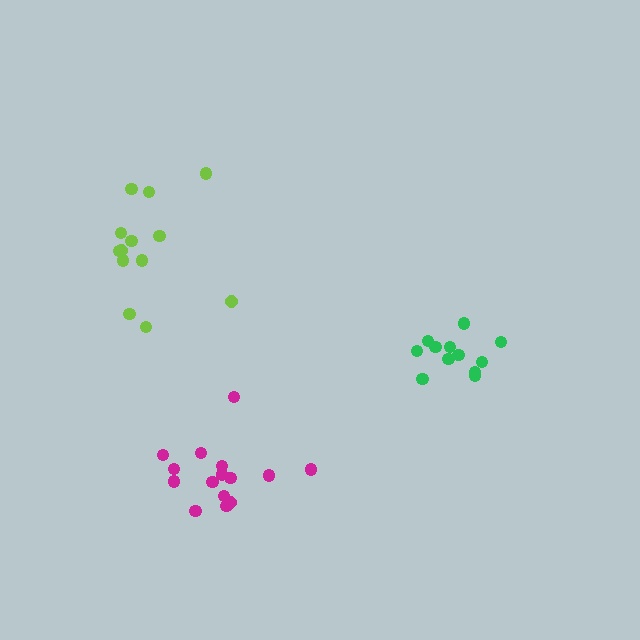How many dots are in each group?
Group 1: 15 dots, Group 2: 13 dots, Group 3: 12 dots (40 total).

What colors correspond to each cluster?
The clusters are colored: magenta, lime, green.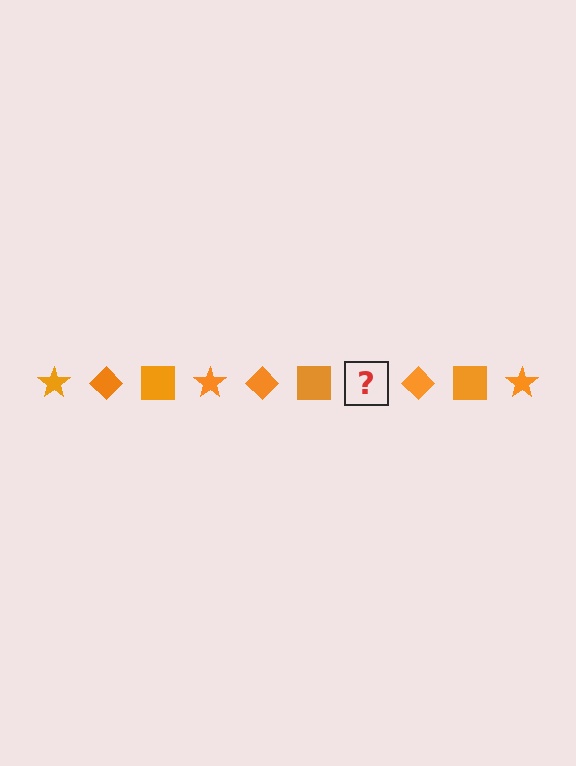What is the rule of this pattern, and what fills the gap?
The rule is that the pattern cycles through star, diamond, square shapes in orange. The gap should be filled with an orange star.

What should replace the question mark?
The question mark should be replaced with an orange star.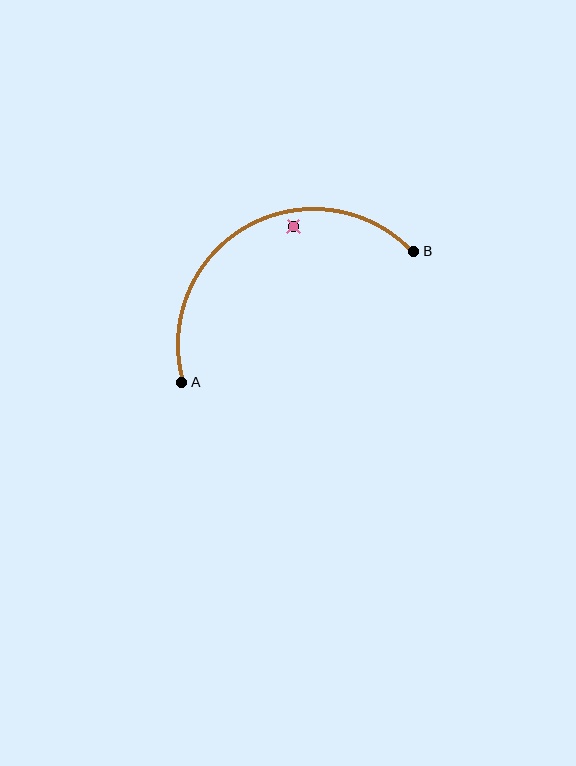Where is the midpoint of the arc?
The arc midpoint is the point on the curve farthest from the straight line joining A and B. It sits above that line.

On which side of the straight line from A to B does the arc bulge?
The arc bulges above the straight line connecting A and B.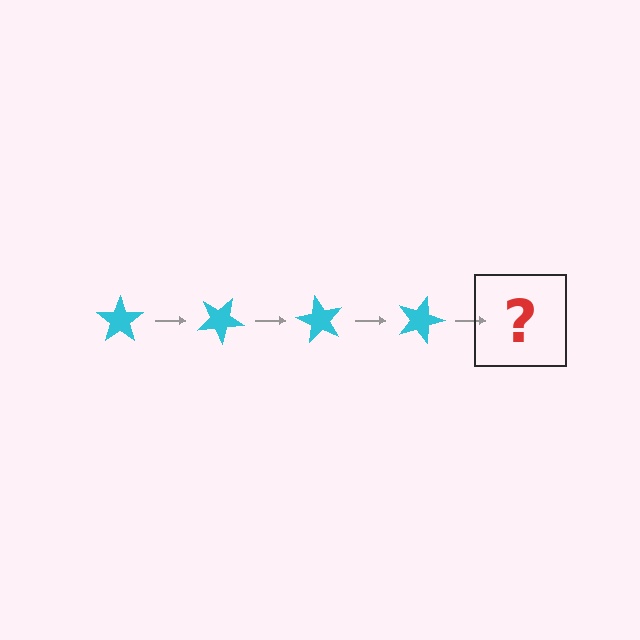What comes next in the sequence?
The next element should be a cyan star rotated 120 degrees.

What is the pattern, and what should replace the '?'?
The pattern is that the star rotates 30 degrees each step. The '?' should be a cyan star rotated 120 degrees.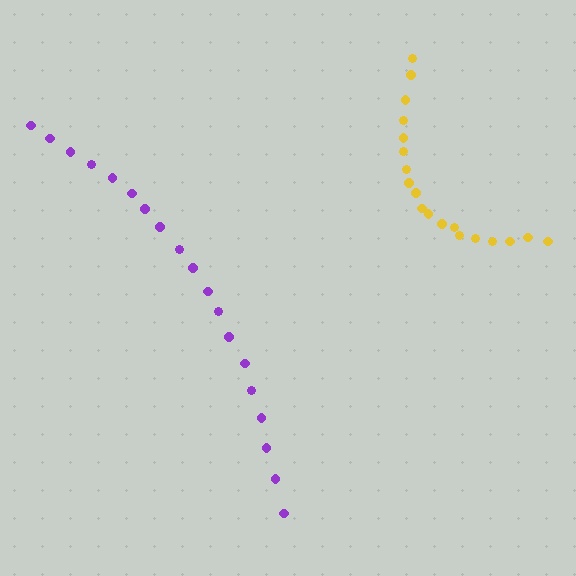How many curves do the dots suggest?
There are 2 distinct paths.